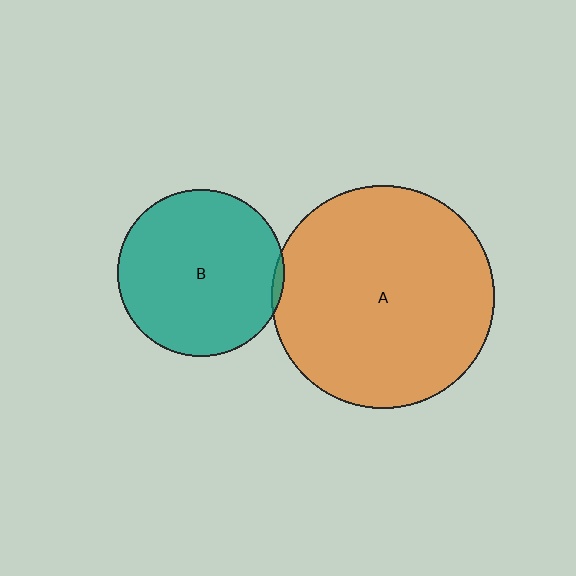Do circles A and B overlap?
Yes.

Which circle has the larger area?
Circle A (orange).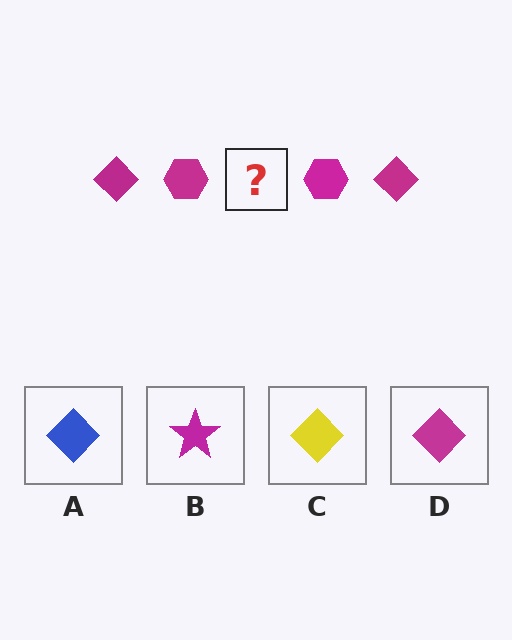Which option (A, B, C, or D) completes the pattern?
D.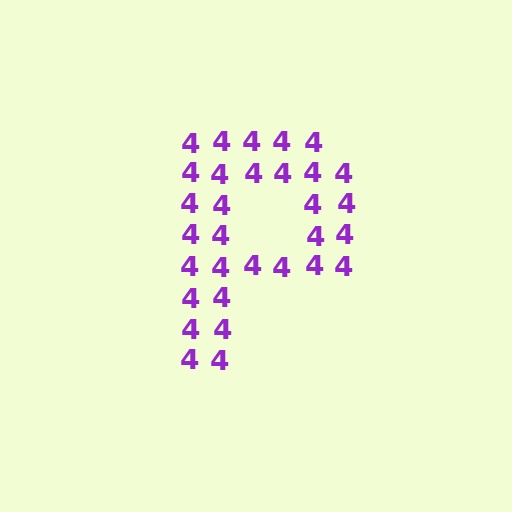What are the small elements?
The small elements are digit 4's.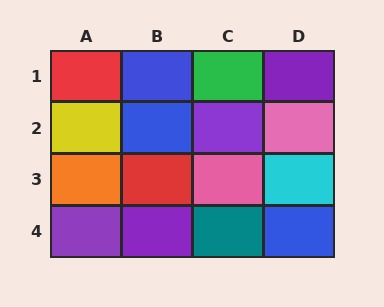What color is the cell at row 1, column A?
Red.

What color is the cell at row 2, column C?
Purple.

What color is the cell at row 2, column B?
Blue.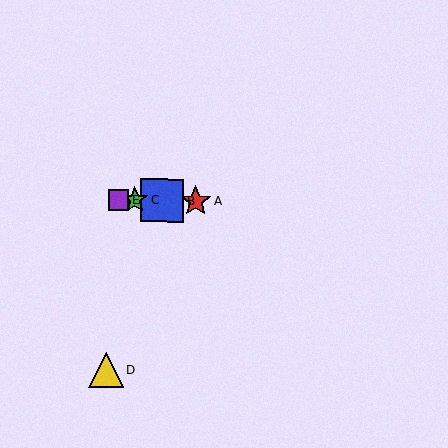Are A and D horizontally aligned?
No, A is at y≈201 and D is at y≈370.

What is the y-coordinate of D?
Object D is at y≈370.